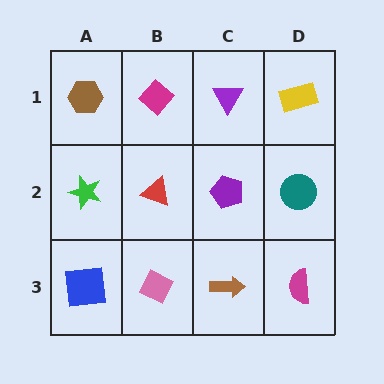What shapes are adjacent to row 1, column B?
A red triangle (row 2, column B), a brown hexagon (row 1, column A), a purple triangle (row 1, column C).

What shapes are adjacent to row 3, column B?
A red triangle (row 2, column B), a blue square (row 3, column A), a brown arrow (row 3, column C).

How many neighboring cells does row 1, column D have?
2.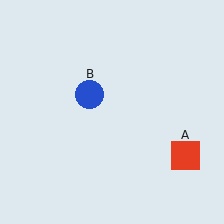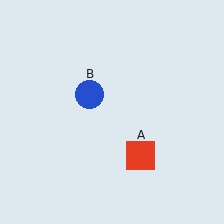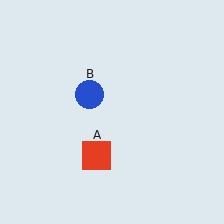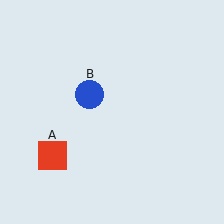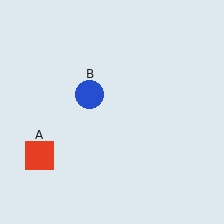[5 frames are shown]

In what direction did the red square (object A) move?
The red square (object A) moved left.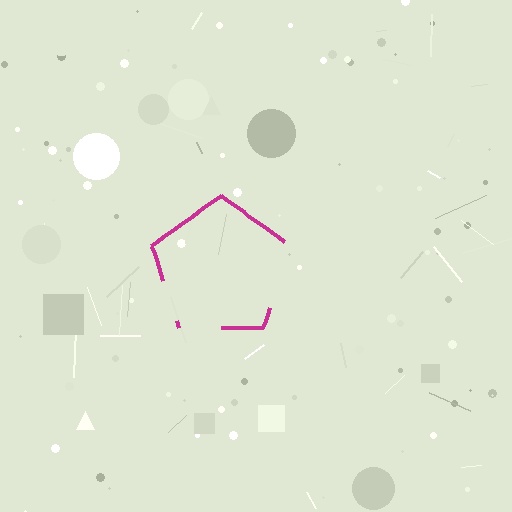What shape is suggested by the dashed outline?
The dashed outline suggests a pentagon.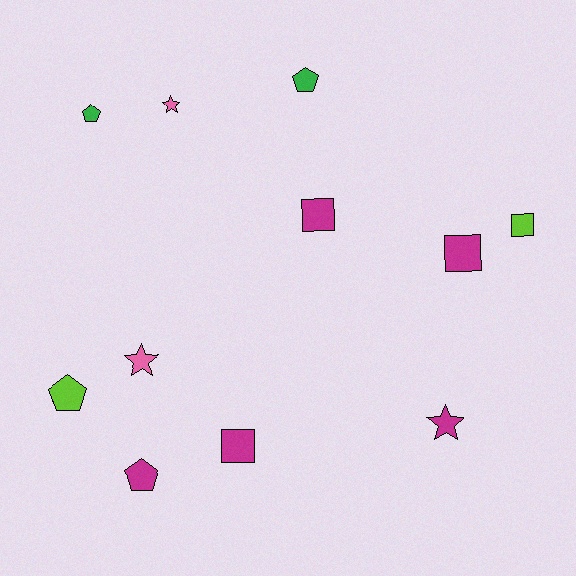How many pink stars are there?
There are 2 pink stars.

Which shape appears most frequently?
Square, with 4 objects.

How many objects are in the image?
There are 11 objects.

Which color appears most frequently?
Magenta, with 5 objects.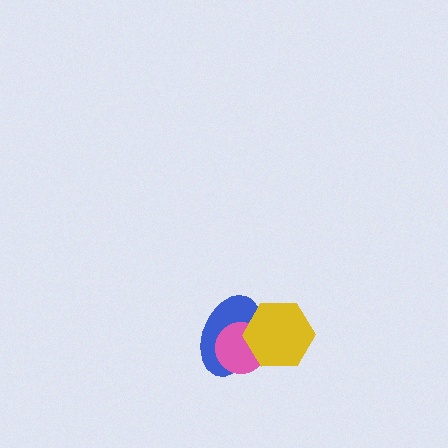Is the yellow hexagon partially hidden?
No, no other shape covers it.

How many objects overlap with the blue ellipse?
2 objects overlap with the blue ellipse.